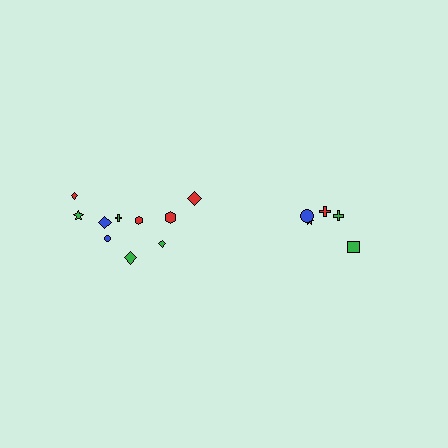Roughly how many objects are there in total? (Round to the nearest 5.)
Roughly 15 objects in total.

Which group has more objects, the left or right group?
The left group.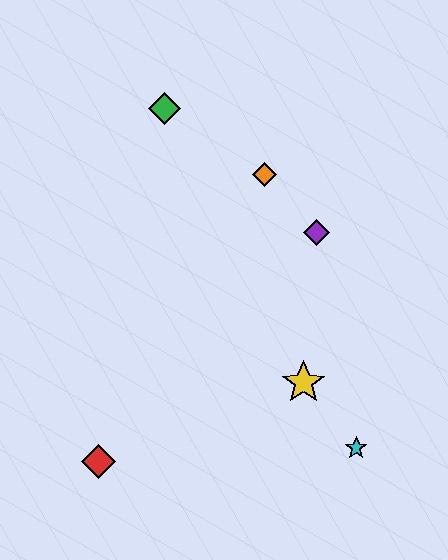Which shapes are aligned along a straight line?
The blue star, the yellow star, the cyan star are aligned along a straight line.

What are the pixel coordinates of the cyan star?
The cyan star is at (356, 448).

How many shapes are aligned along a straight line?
3 shapes (the blue star, the yellow star, the cyan star) are aligned along a straight line.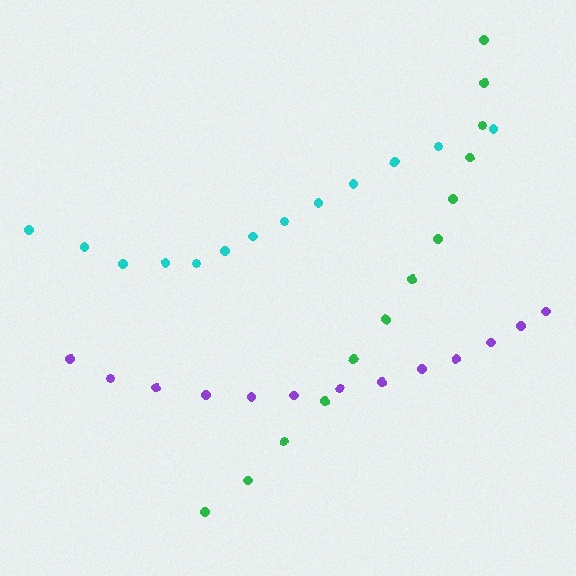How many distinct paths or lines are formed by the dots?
There are 3 distinct paths.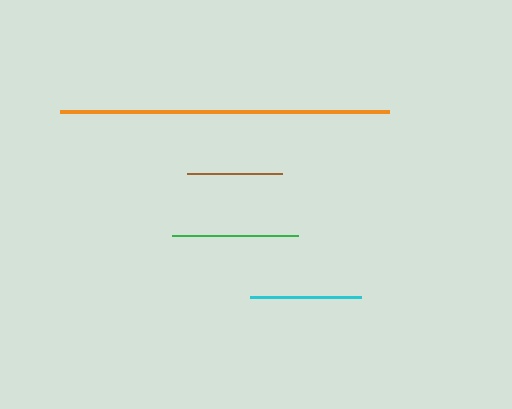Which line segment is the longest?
The orange line is the longest at approximately 329 pixels.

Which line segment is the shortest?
The brown line is the shortest at approximately 95 pixels.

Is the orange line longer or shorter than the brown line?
The orange line is longer than the brown line.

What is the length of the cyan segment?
The cyan segment is approximately 111 pixels long.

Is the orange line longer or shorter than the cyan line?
The orange line is longer than the cyan line.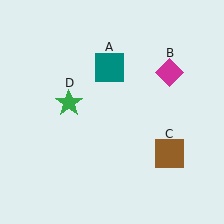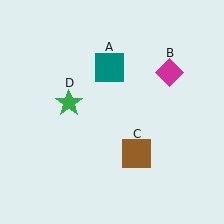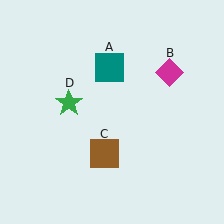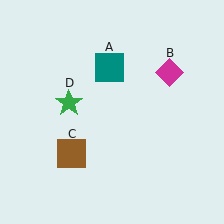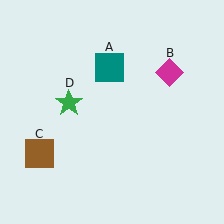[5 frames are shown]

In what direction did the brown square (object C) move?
The brown square (object C) moved left.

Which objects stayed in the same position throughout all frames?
Teal square (object A) and magenta diamond (object B) and green star (object D) remained stationary.